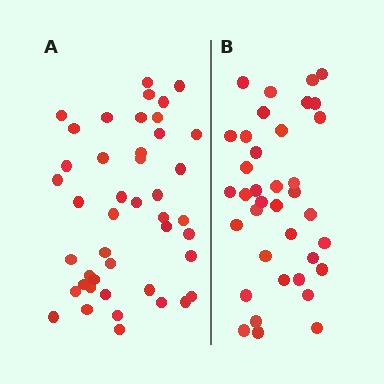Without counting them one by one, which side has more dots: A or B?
Region A (the left region) has more dots.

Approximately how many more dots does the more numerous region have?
Region A has roughly 8 or so more dots than region B.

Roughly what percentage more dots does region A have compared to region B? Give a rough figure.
About 20% more.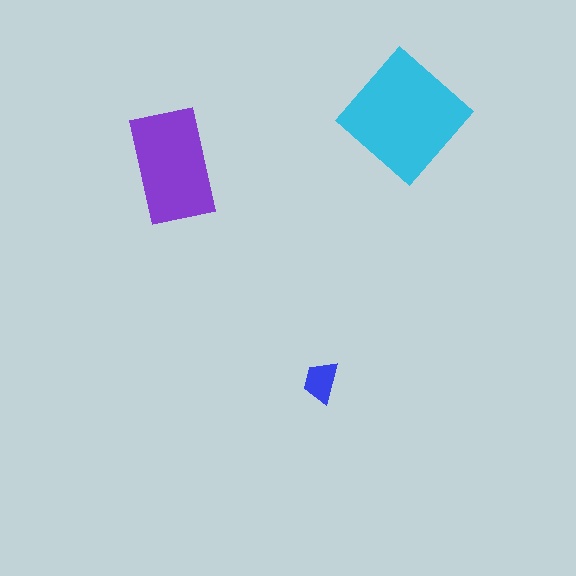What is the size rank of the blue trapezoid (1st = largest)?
3rd.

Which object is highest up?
The cyan diamond is topmost.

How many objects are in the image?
There are 3 objects in the image.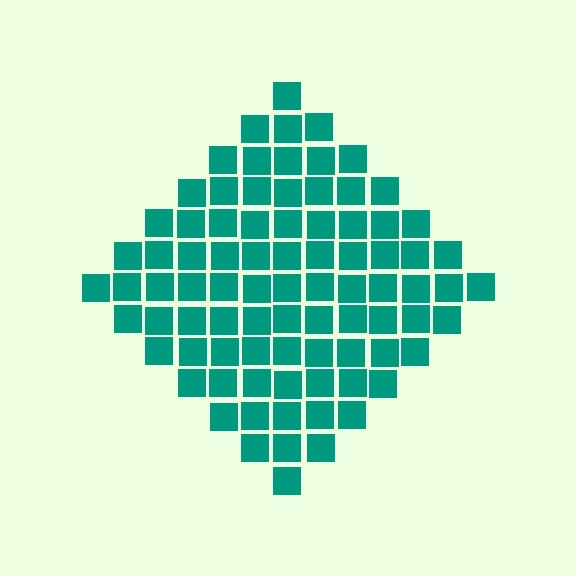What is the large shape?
The large shape is a diamond.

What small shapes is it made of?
It is made of small squares.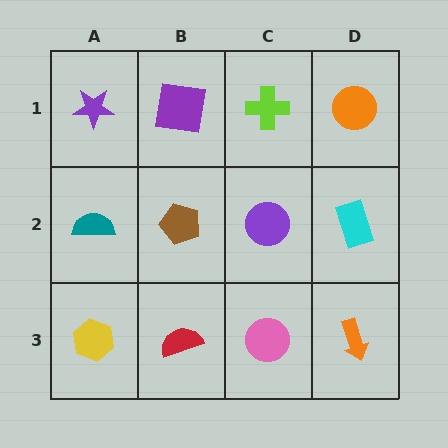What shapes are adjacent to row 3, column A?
A teal semicircle (row 2, column A), a red semicircle (row 3, column B).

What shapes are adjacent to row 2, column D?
An orange circle (row 1, column D), an orange arrow (row 3, column D), a purple circle (row 2, column C).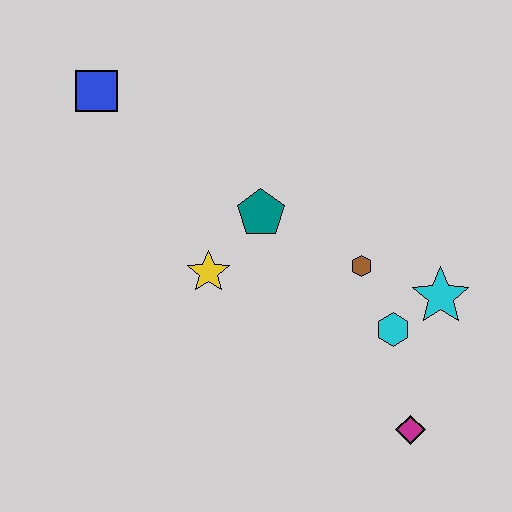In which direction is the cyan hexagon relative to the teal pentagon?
The cyan hexagon is to the right of the teal pentagon.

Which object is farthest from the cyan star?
The blue square is farthest from the cyan star.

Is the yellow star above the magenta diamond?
Yes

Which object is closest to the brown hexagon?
The cyan hexagon is closest to the brown hexagon.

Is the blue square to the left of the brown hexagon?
Yes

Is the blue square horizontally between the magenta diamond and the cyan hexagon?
No